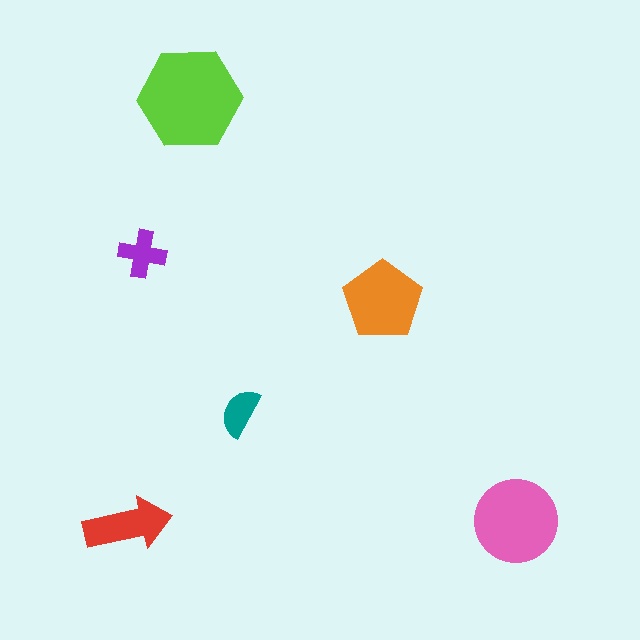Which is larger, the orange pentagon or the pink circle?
The pink circle.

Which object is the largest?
The lime hexagon.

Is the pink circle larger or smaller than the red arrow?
Larger.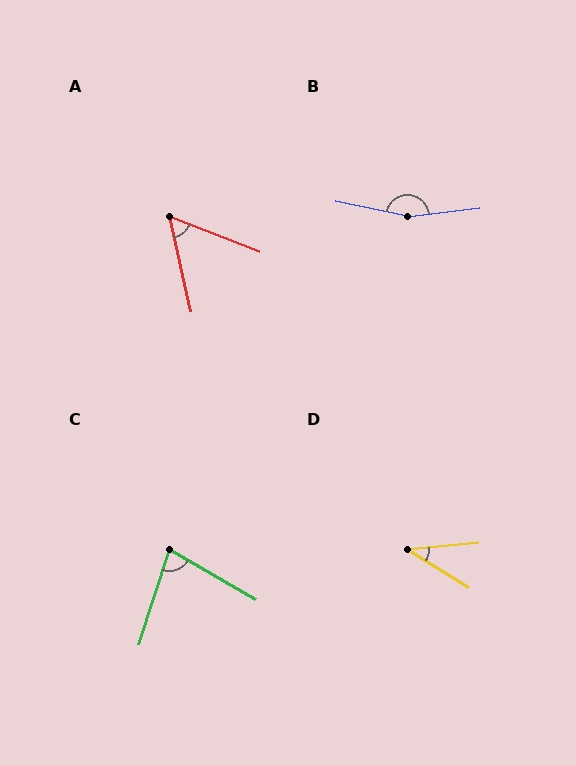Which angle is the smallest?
D, at approximately 37 degrees.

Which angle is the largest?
B, at approximately 161 degrees.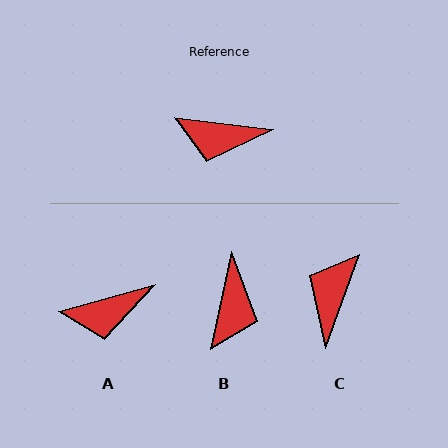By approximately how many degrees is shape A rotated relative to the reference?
Approximately 22 degrees counter-clockwise.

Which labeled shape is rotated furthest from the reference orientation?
C, about 103 degrees away.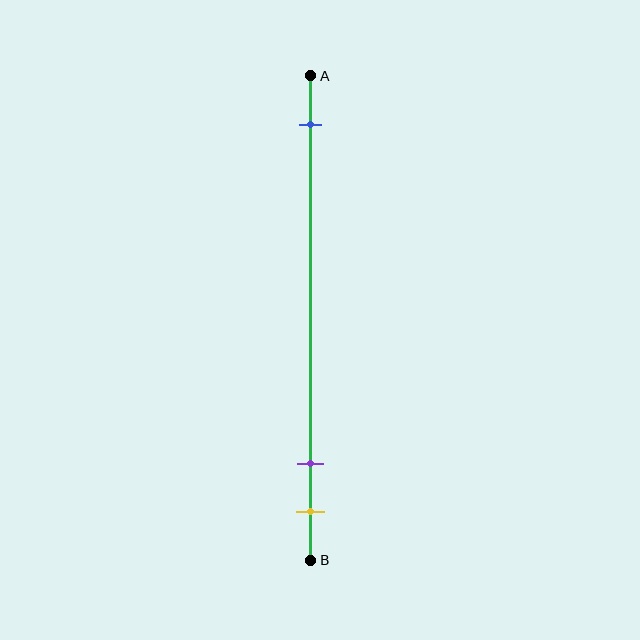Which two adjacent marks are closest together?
The purple and yellow marks are the closest adjacent pair.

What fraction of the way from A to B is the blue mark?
The blue mark is approximately 10% (0.1) of the way from A to B.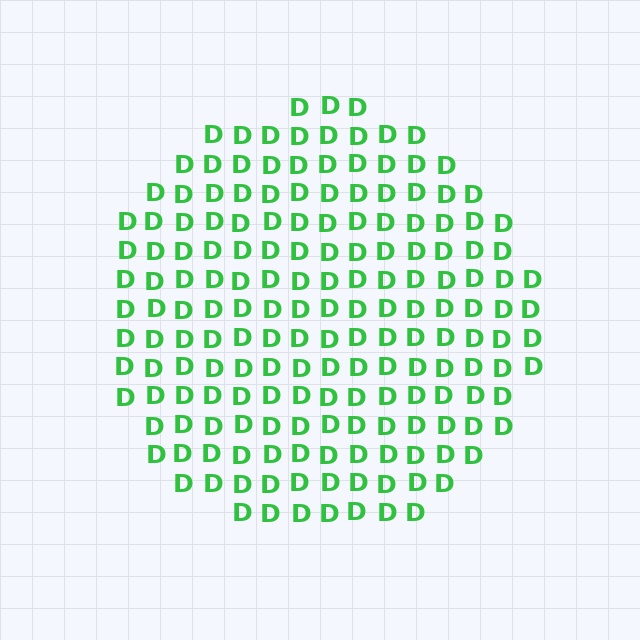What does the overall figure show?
The overall figure shows a circle.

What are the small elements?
The small elements are letter D's.